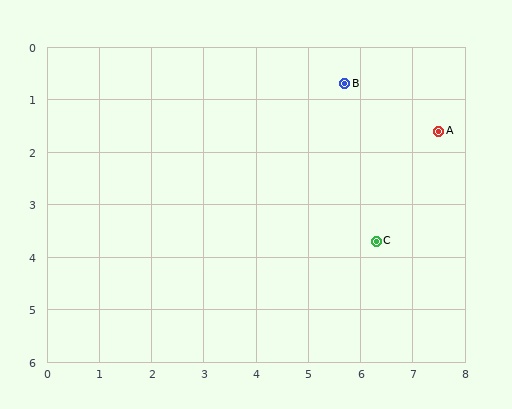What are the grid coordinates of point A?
Point A is at approximately (7.5, 1.6).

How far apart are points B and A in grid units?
Points B and A are about 2.0 grid units apart.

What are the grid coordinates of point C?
Point C is at approximately (6.3, 3.7).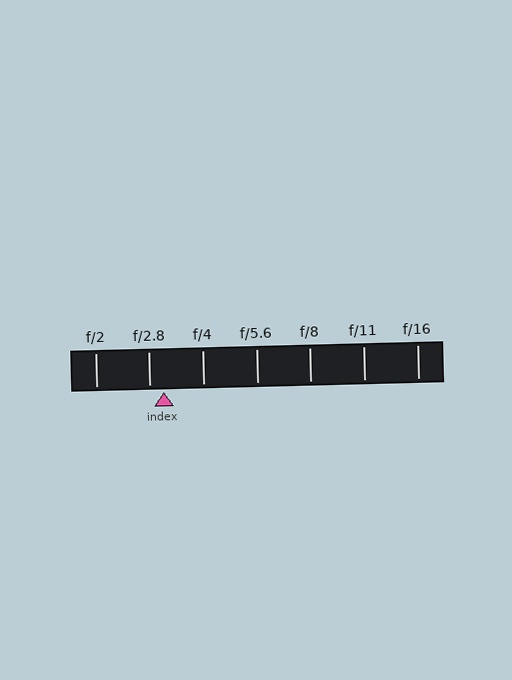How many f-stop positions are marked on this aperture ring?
There are 7 f-stop positions marked.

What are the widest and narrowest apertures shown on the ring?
The widest aperture shown is f/2 and the narrowest is f/16.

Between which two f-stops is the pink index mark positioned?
The index mark is between f/2.8 and f/4.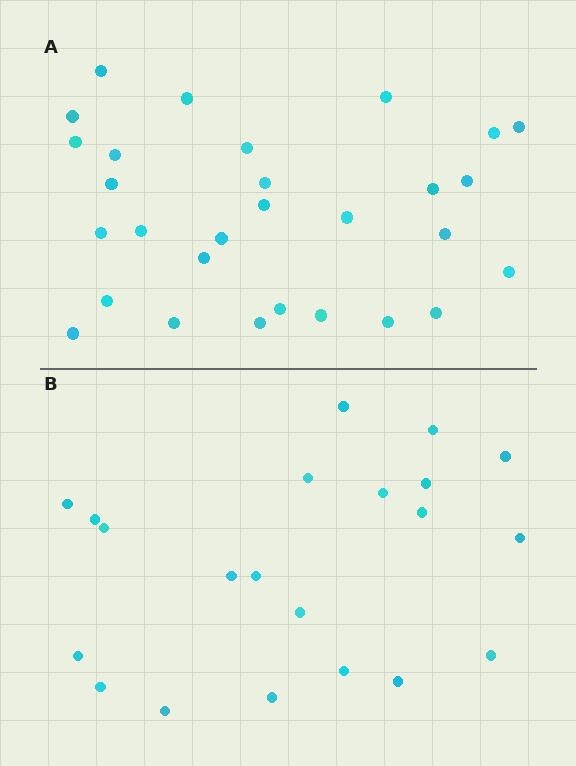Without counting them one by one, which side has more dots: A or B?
Region A (the top region) has more dots.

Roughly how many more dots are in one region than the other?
Region A has roughly 8 or so more dots than region B.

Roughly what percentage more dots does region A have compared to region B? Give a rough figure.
About 40% more.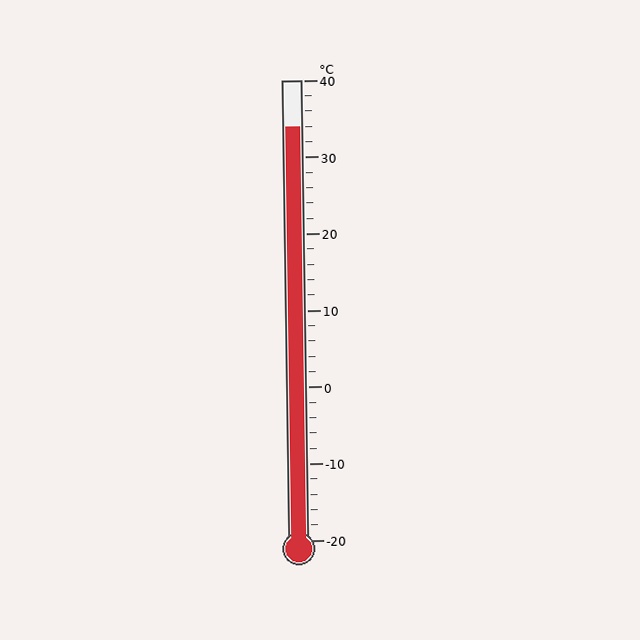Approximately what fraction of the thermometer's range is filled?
The thermometer is filled to approximately 90% of its range.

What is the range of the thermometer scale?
The thermometer scale ranges from -20°C to 40°C.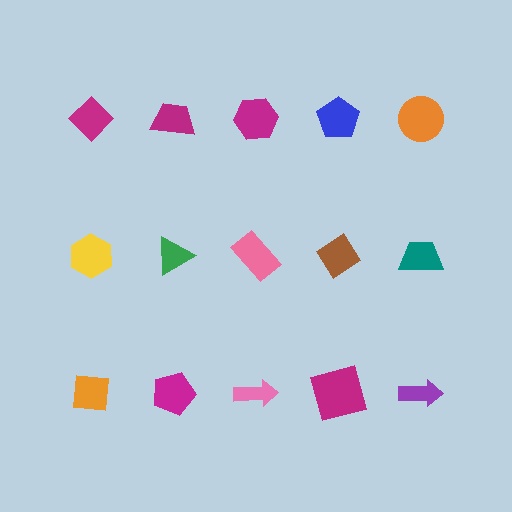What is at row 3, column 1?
An orange square.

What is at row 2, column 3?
A pink rectangle.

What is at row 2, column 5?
A teal trapezoid.